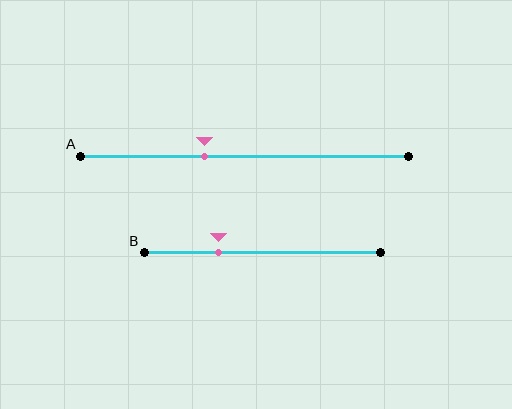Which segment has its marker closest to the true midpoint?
Segment A has its marker closest to the true midpoint.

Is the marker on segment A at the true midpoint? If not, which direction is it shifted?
No, the marker on segment A is shifted to the left by about 12% of the segment length.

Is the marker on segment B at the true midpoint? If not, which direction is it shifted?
No, the marker on segment B is shifted to the left by about 18% of the segment length.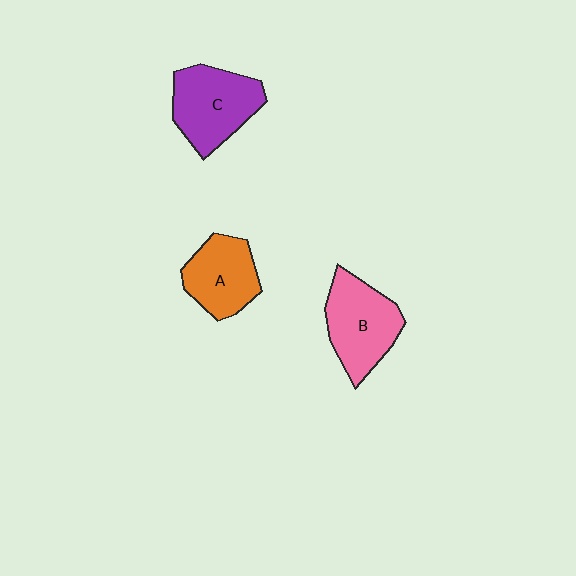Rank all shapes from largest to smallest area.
From largest to smallest: C (purple), B (pink), A (orange).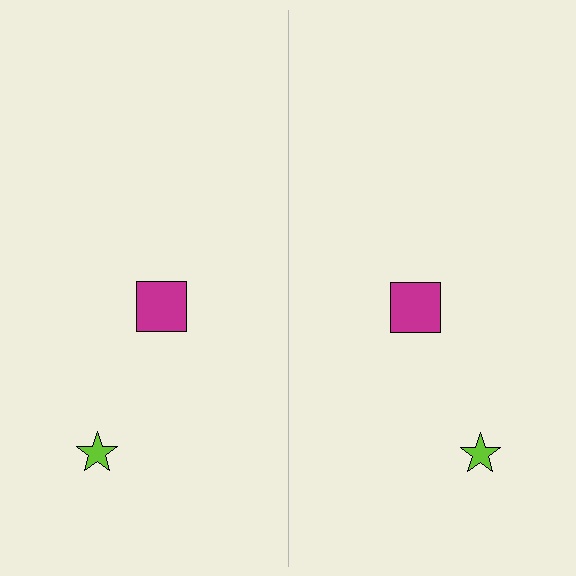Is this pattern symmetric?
Yes, this pattern has bilateral (reflection) symmetry.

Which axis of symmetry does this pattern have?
The pattern has a vertical axis of symmetry running through the center of the image.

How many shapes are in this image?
There are 4 shapes in this image.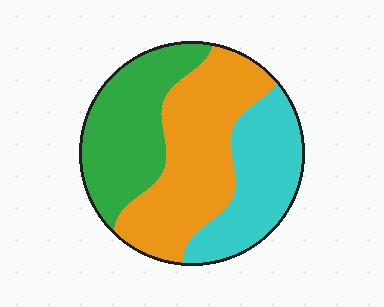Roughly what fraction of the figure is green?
Green covers around 30% of the figure.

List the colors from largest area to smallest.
From largest to smallest: orange, green, cyan.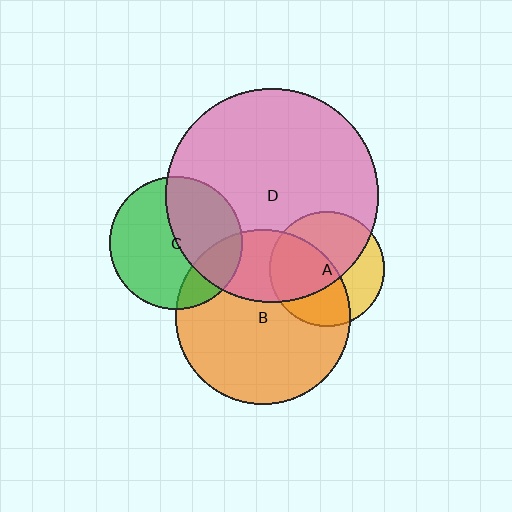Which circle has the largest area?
Circle D (pink).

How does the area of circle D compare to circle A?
Approximately 3.5 times.